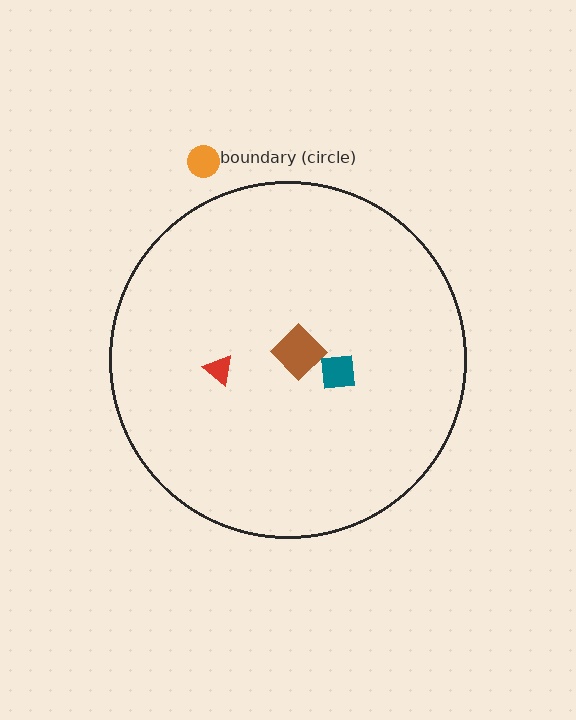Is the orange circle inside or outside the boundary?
Outside.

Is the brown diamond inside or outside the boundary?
Inside.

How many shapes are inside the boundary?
3 inside, 1 outside.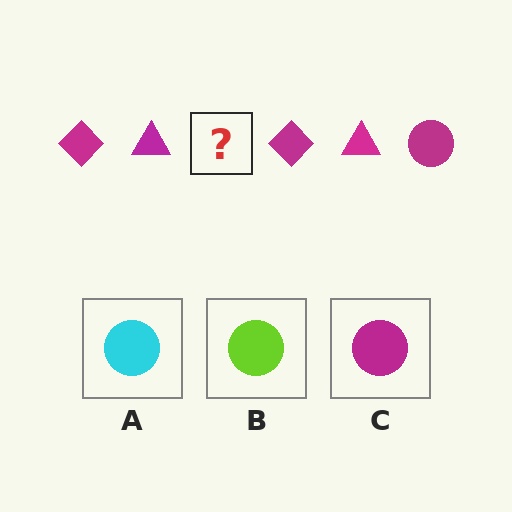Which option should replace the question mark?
Option C.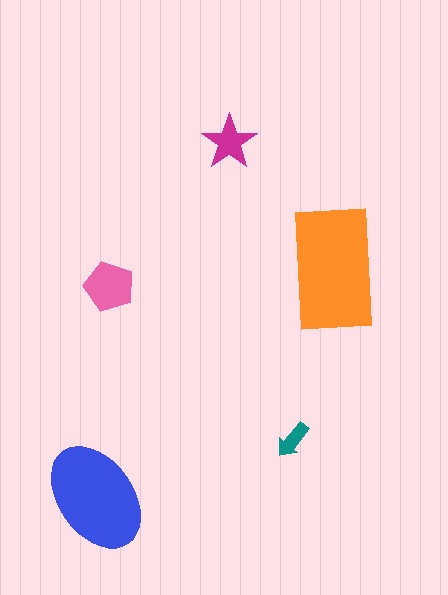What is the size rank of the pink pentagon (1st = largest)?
3rd.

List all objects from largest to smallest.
The orange rectangle, the blue ellipse, the pink pentagon, the magenta star, the teal arrow.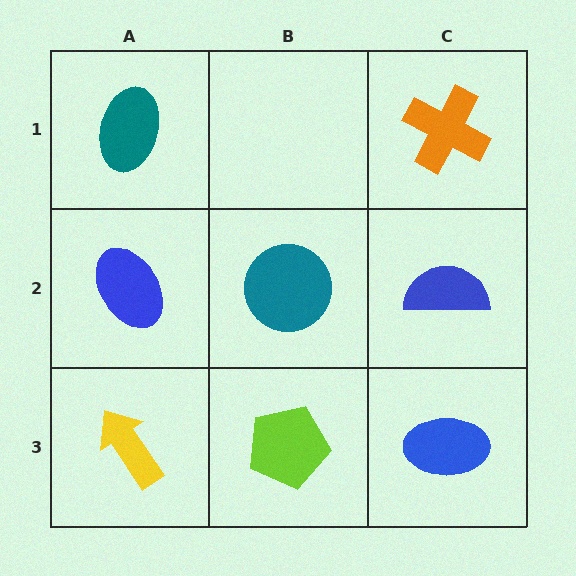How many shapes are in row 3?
3 shapes.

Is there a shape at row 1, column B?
No, that cell is empty.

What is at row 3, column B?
A lime pentagon.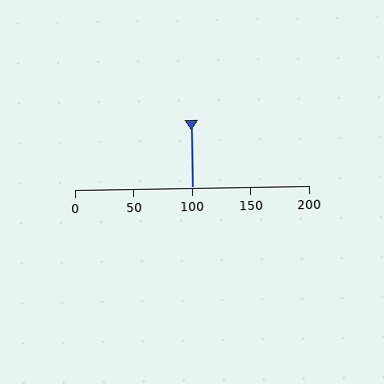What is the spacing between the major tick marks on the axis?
The major ticks are spaced 50 apart.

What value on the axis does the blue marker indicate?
The marker indicates approximately 100.